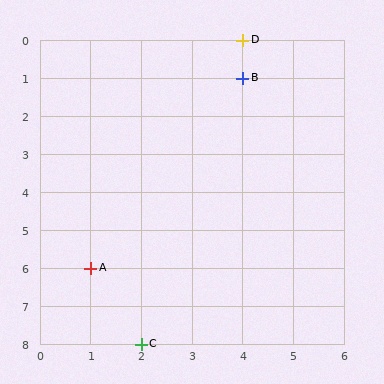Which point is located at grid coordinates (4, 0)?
Point D is at (4, 0).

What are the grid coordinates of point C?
Point C is at grid coordinates (2, 8).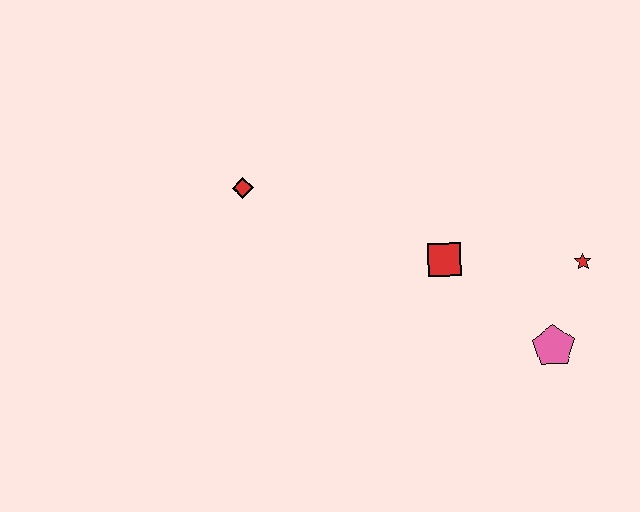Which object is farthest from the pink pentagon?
The red diamond is farthest from the pink pentagon.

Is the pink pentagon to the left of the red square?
No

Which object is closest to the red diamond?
The red square is closest to the red diamond.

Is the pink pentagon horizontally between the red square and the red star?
Yes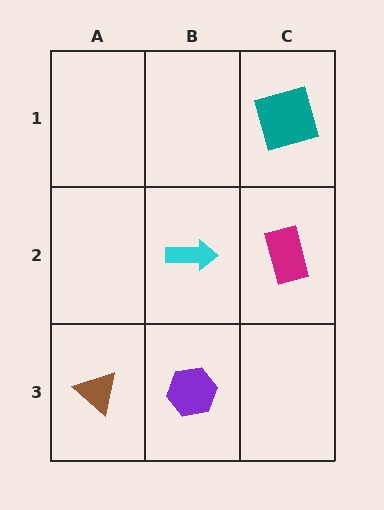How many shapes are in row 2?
2 shapes.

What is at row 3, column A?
A brown triangle.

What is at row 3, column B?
A purple hexagon.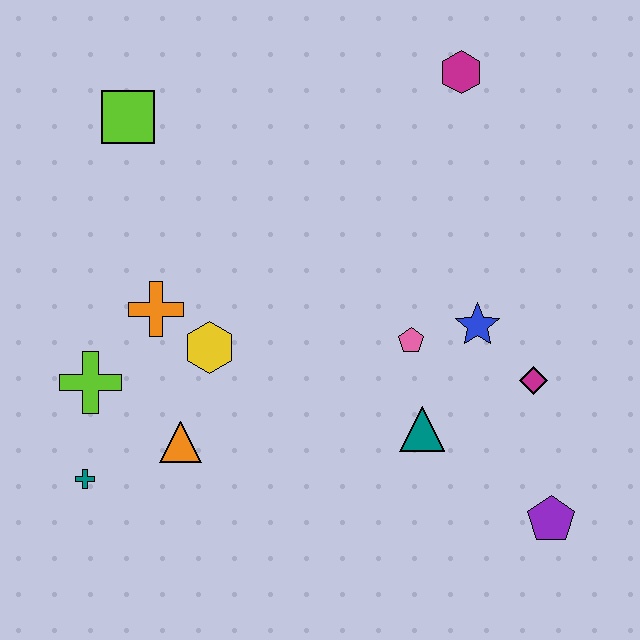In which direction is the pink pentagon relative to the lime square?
The pink pentagon is to the right of the lime square.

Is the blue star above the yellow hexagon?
Yes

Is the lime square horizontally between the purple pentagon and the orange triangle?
No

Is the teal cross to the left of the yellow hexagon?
Yes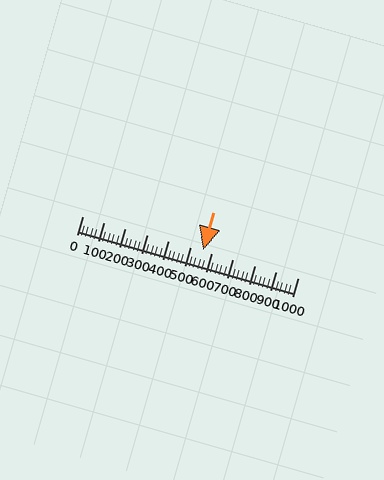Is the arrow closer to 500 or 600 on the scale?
The arrow is closer to 600.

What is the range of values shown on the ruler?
The ruler shows values from 0 to 1000.